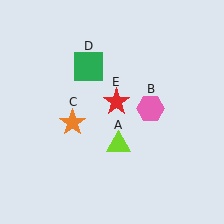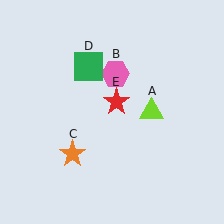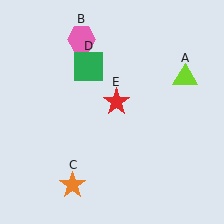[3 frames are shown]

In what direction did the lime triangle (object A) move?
The lime triangle (object A) moved up and to the right.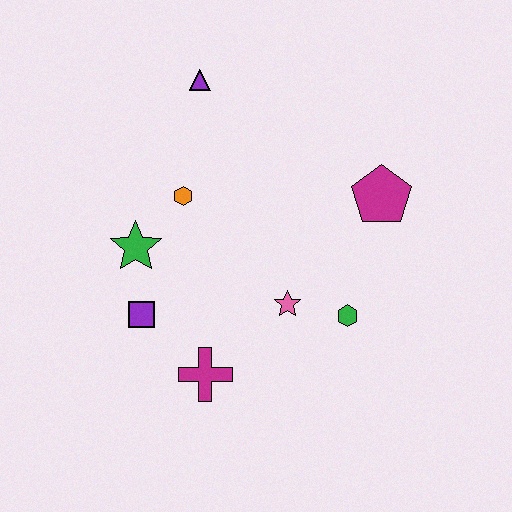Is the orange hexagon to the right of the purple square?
Yes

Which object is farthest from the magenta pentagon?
The purple square is farthest from the magenta pentagon.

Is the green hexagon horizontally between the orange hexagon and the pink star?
No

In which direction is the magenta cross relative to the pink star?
The magenta cross is to the left of the pink star.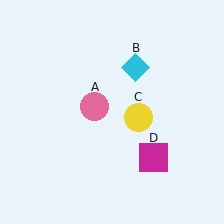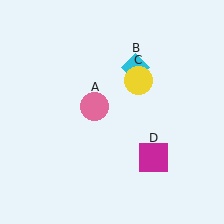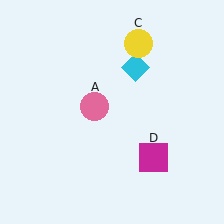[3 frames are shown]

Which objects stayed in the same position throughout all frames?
Pink circle (object A) and cyan diamond (object B) and magenta square (object D) remained stationary.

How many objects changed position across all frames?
1 object changed position: yellow circle (object C).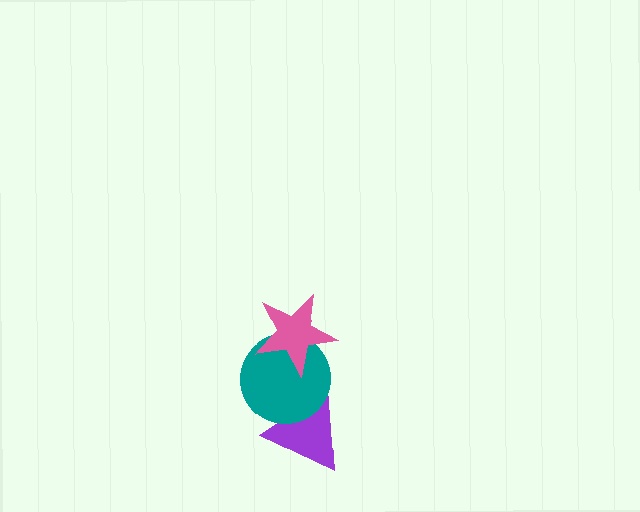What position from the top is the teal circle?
The teal circle is 2nd from the top.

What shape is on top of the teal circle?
The pink star is on top of the teal circle.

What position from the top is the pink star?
The pink star is 1st from the top.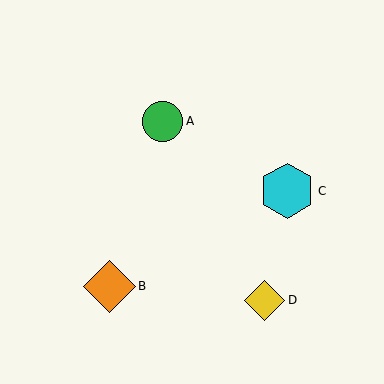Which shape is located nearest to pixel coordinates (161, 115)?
The green circle (labeled A) at (163, 121) is nearest to that location.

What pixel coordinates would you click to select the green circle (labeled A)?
Click at (163, 121) to select the green circle A.